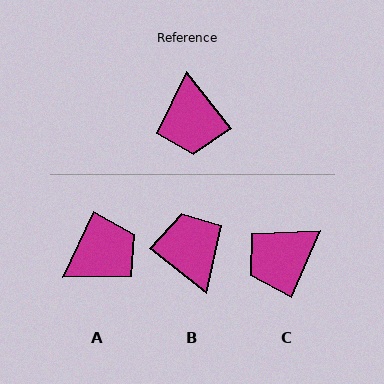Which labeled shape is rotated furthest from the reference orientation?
B, about 167 degrees away.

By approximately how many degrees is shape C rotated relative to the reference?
Approximately 62 degrees clockwise.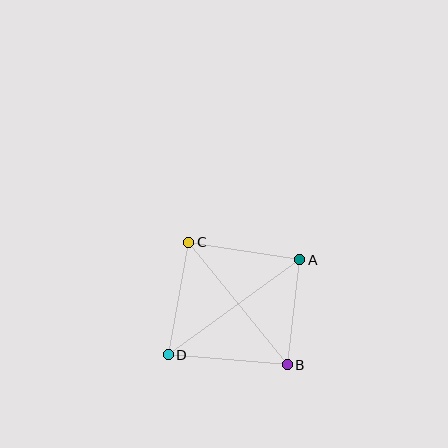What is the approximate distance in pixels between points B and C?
The distance between B and C is approximately 157 pixels.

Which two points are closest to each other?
Points A and B are closest to each other.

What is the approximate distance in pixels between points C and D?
The distance between C and D is approximately 114 pixels.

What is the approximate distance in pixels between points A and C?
The distance between A and C is approximately 112 pixels.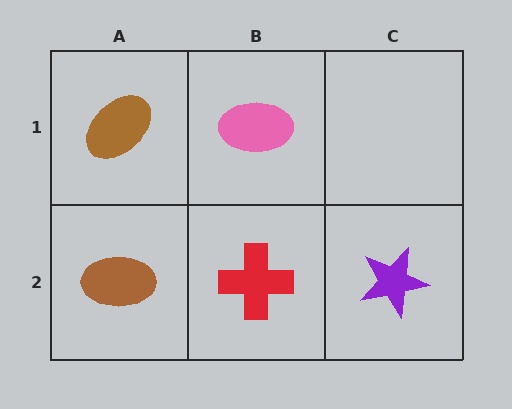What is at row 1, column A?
A brown ellipse.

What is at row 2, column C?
A purple star.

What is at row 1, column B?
A pink ellipse.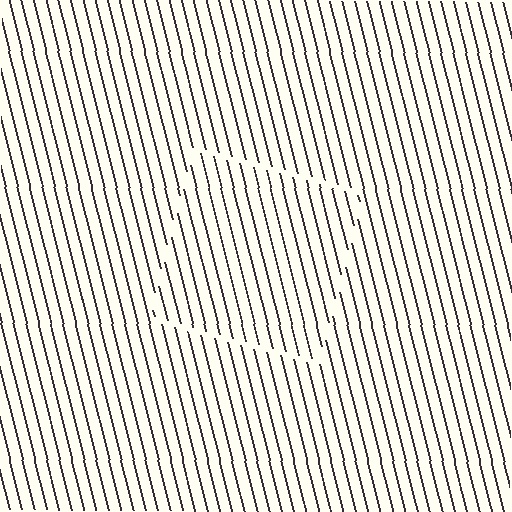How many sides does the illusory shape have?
4 sides — the line-ends trace a square.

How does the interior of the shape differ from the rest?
The interior of the shape contains the same grating, shifted by half a period — the contour is defined by the phase discontinuity where line-ends from the inner and outer gratings abut.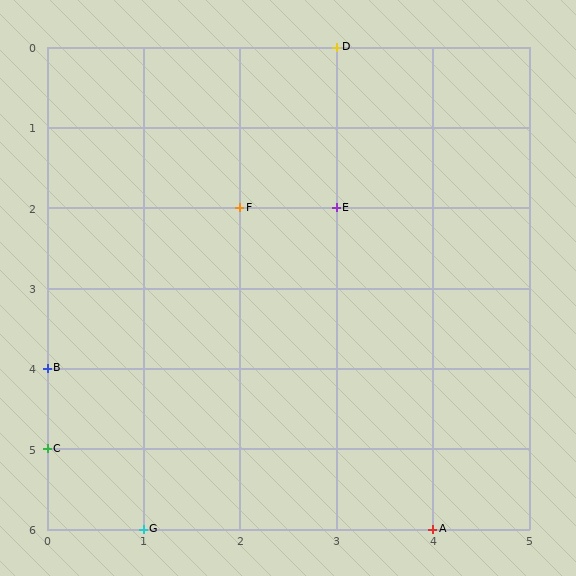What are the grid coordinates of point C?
Point C is at grid coordinates (0, 5).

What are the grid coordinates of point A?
Point A is at grid coordinates (4, 6).